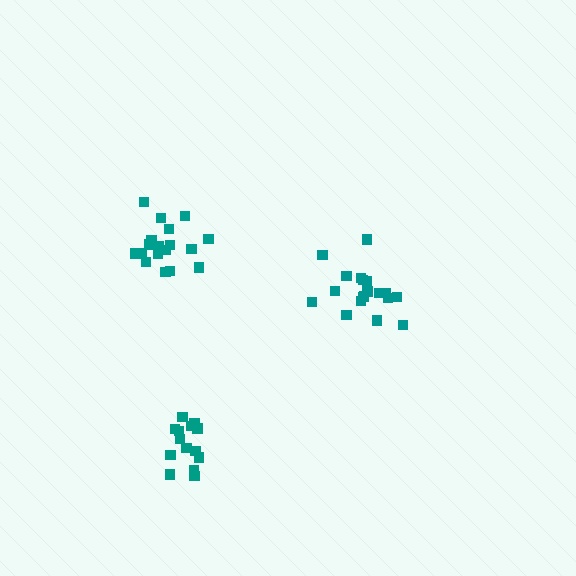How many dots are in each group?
Group 1: 19 dots, Group 2: 14 dots, Group 3: 19 dots (52 total).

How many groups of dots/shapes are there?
There are 3 groups.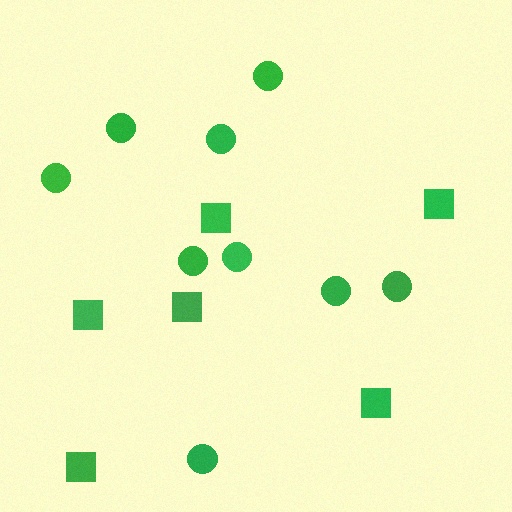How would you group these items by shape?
There are 2 groups: one group of circles (9) and one group of squares (6).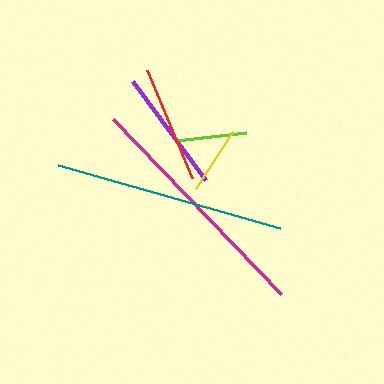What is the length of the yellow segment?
The yellow segment is approximately 67 pixels long.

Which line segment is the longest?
The magenta line is the longest at approximately 243 pixels.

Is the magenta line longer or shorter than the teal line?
The magenta line is longer than the teal line.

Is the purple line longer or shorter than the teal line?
The teal line is longer than the purple line.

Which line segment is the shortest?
The yellow line is the shortest at approximately 67 pixels.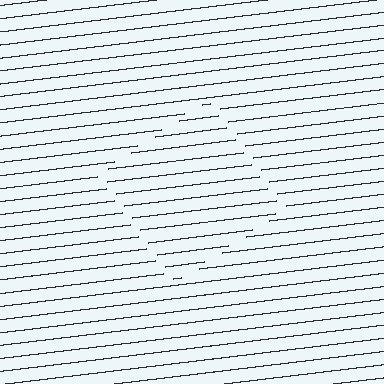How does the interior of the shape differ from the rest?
The interior of the shape contains the same grating, shifted by half a period — the contour is defined by the phase discontinuity where line-ends from the inner and outer gratings abut.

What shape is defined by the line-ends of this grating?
An illusory square. The interior of the shape contains the same grating, shifted by half a period — the contour is defined by the phase discontinuity where line-ends from the inner and outer gratings abut.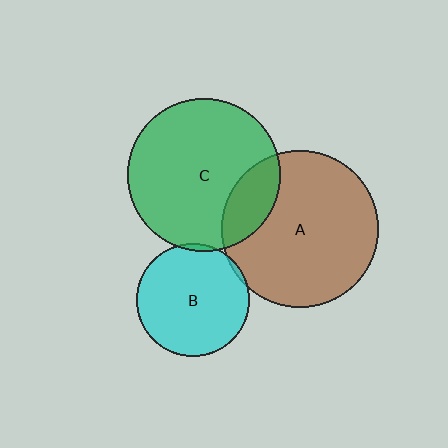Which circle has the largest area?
Circle A (brown).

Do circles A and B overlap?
Yes.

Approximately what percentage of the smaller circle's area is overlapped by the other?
Approximately 5%.